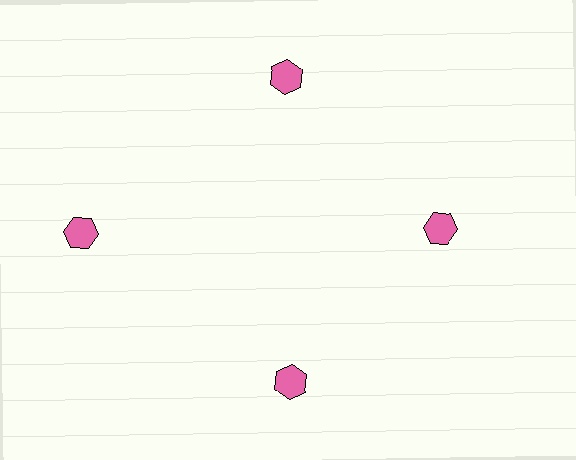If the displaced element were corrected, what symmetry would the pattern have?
It would have 4-fold rotational symmetry — the pattern would map onto itself every 90 degrees.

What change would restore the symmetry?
The symmetry would be restored by moving it inward, back onto the ring so that all 4 hexagons sit at equal angles and equal distance from the center.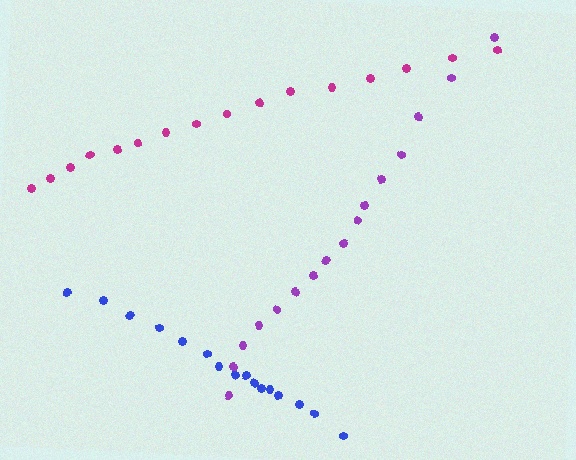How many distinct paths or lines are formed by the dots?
There are 3 distinct paths.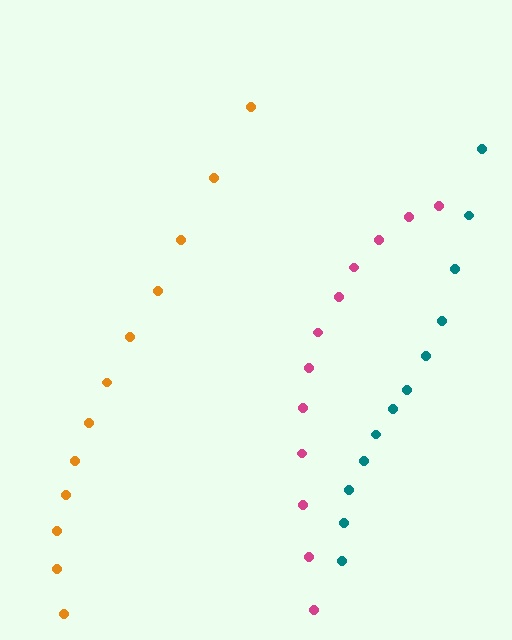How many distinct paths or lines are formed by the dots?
There are 3 distinct paths.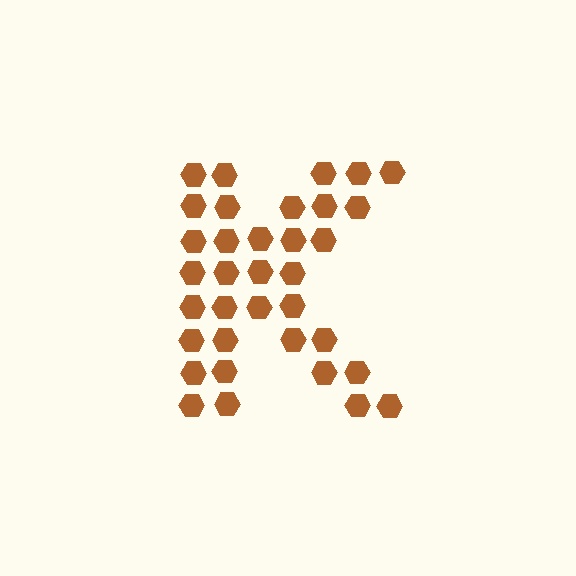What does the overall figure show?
The overall figure shows the letter K.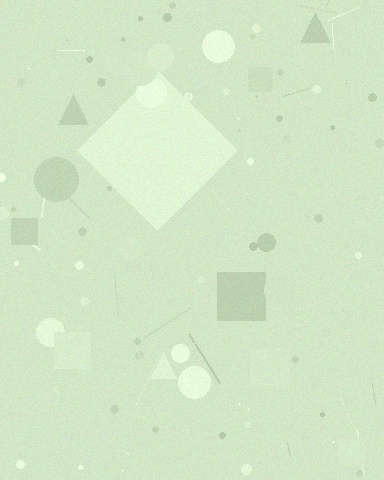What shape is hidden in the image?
A diamond is hidden in the image.